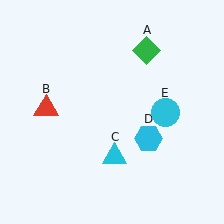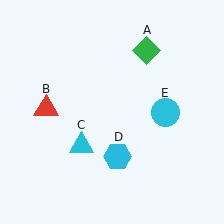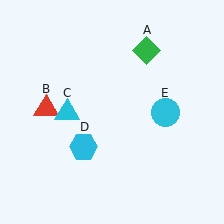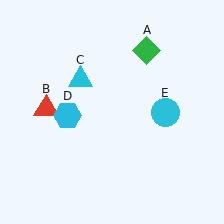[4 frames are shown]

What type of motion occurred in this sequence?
The cyan triangle (object C), cyan hexagon (object D) rotated clockwise around the center of the scene.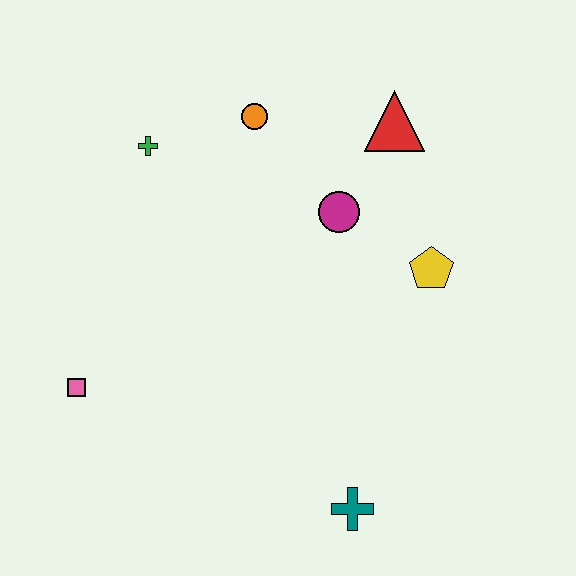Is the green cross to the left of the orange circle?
Yes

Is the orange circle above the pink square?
Yes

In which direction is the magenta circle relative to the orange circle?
The magenta circle is below the orange circle.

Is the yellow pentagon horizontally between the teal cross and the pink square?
No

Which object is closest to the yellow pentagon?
The magenta circle is closest to the yellow pentagon.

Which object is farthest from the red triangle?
The pink square is farthest from the red triangle.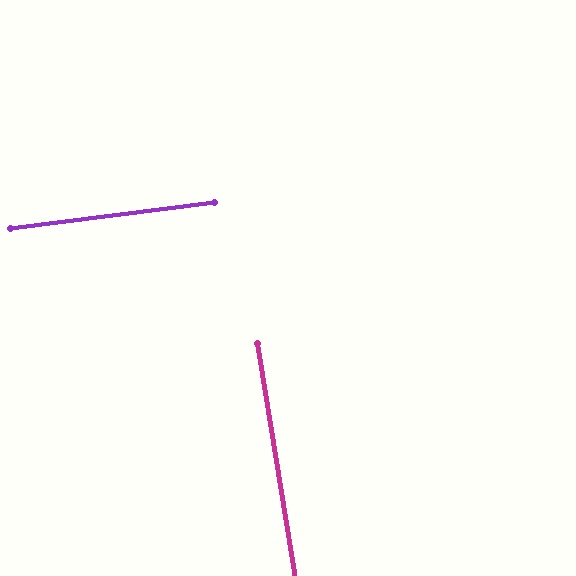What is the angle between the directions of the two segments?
Approximately 88 degrees.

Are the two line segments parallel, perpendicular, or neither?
Perpendicular — they meet at approximately 88°.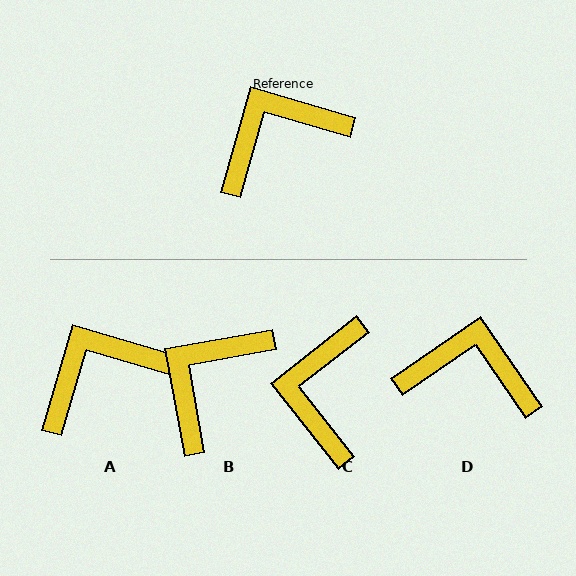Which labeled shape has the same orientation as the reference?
A.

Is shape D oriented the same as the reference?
No, it is off by about 39 degrees.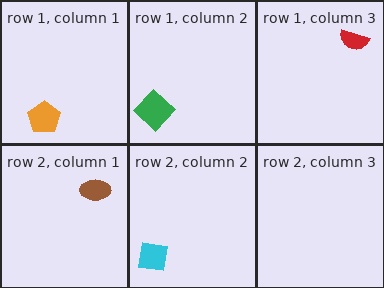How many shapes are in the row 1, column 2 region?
1.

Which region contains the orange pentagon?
The row 1, column 1 region.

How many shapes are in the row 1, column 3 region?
1.